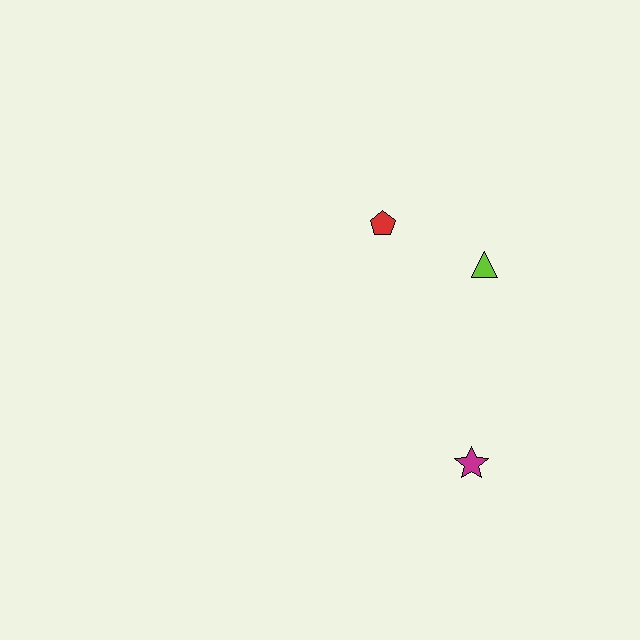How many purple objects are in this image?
There are no purple objects.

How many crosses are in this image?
There are no crosses.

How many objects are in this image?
There are 3 objects.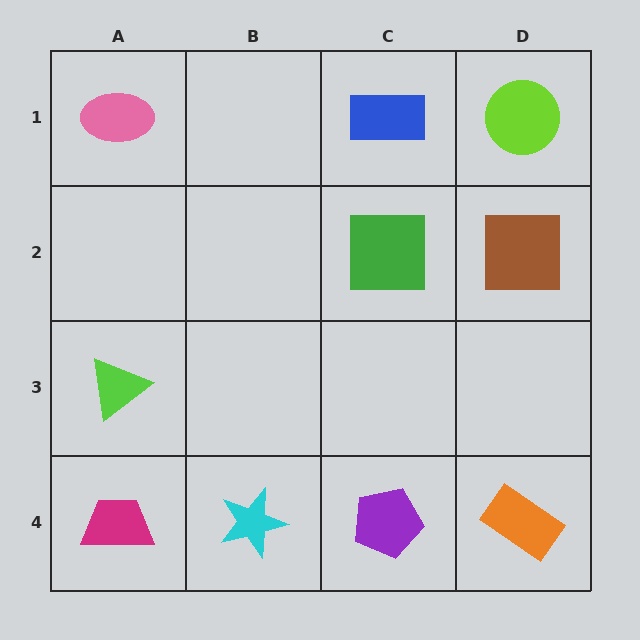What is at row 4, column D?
An orange rectangle.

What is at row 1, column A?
A pink ellipse.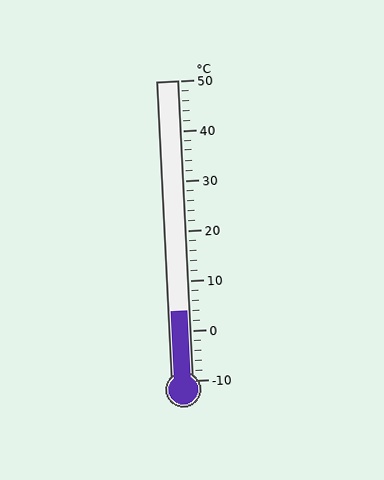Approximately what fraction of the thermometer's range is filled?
The thermometer is filled to approximately 25% of its range.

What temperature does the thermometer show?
The thermometer shows approximately 4°C.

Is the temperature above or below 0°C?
The temperature is above 0°C.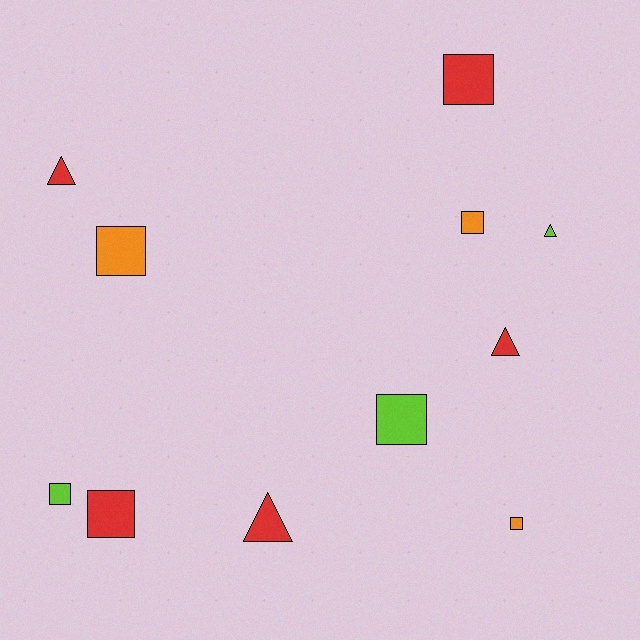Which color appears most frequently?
Red, with 5 objects.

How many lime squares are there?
There are 2 lime squares.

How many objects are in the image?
There are 11 objects.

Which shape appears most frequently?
Square, with 7 objects.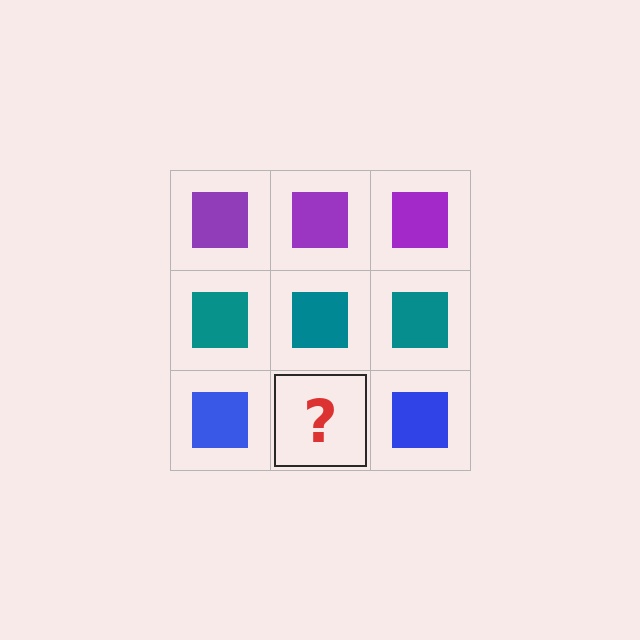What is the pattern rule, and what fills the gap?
The rule is that each row has a consistent color. The gap should be filled with a blue square.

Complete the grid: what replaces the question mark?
The question mark should be replaced with a blue square.